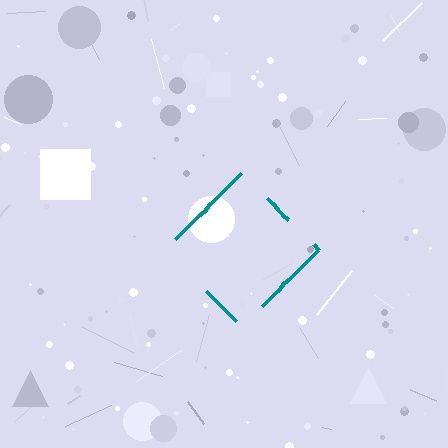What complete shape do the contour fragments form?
The contour fragments form a diamond.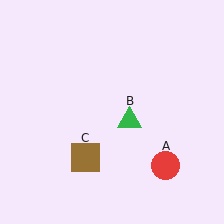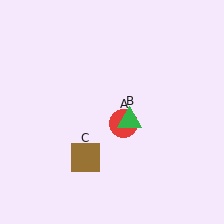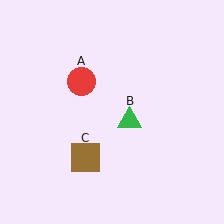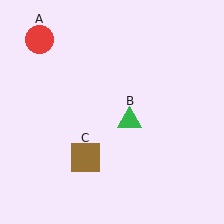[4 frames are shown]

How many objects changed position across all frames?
1 object changed position: red circle (object A).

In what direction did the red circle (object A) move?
The red circle (object A) moved up and to the left.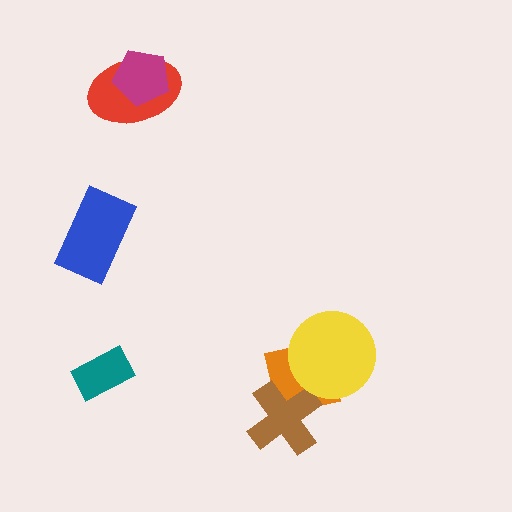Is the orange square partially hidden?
Yes, it is partially covered by another shape.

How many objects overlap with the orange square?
2 objects overlap with the orange square.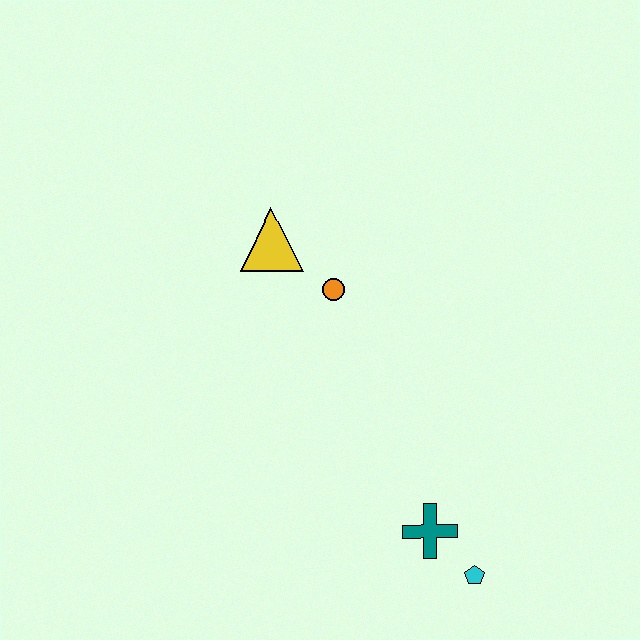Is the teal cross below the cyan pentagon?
No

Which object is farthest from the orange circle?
The cyan pentagon is farthest from the orange circle.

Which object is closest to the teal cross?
The cyan pentagon is closest to the teal cross.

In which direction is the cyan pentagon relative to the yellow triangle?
The cyan pentagon is below the yellow triangle.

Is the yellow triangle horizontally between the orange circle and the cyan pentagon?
No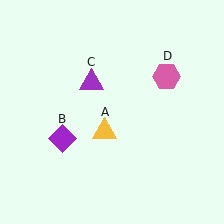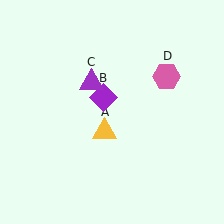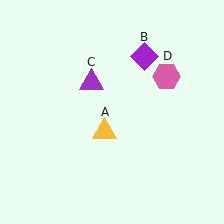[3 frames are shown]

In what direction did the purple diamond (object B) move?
The purple diamond (object B) moved up and to the right.